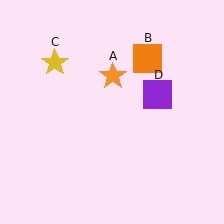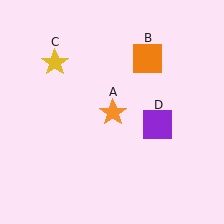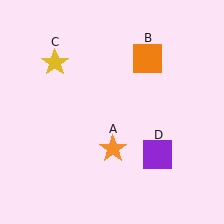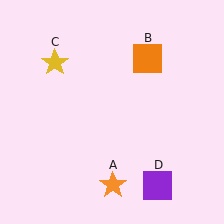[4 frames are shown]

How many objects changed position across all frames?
2 objects changed position: orange star (object A), purple square (object D).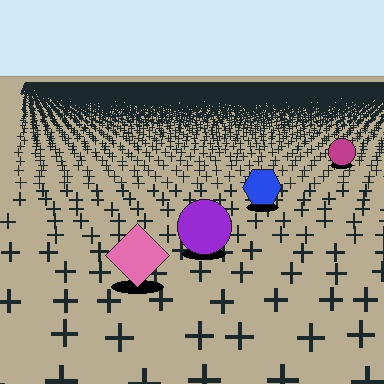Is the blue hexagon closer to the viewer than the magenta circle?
Yes. The blue hexagon is closer — you can tell from the texture gradient: the ground texture is coarser near it.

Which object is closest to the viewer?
The pink diamond is closest. The texture marks near it are larger and more spread out.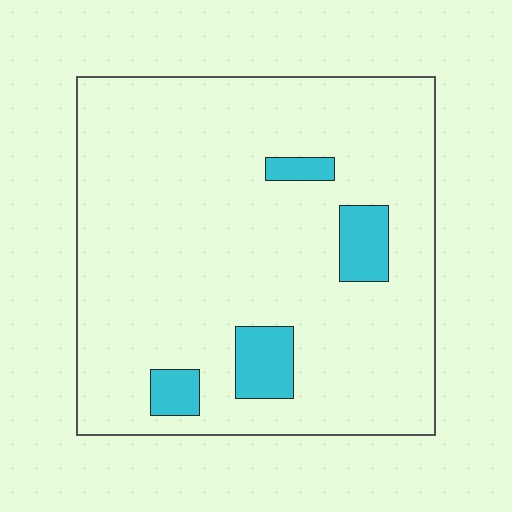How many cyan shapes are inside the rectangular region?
4.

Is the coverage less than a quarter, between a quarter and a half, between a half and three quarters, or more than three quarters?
Less than a quarter.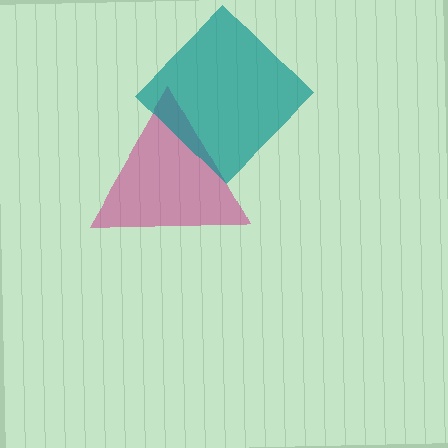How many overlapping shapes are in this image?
There are 2 overlapping shapes in the image.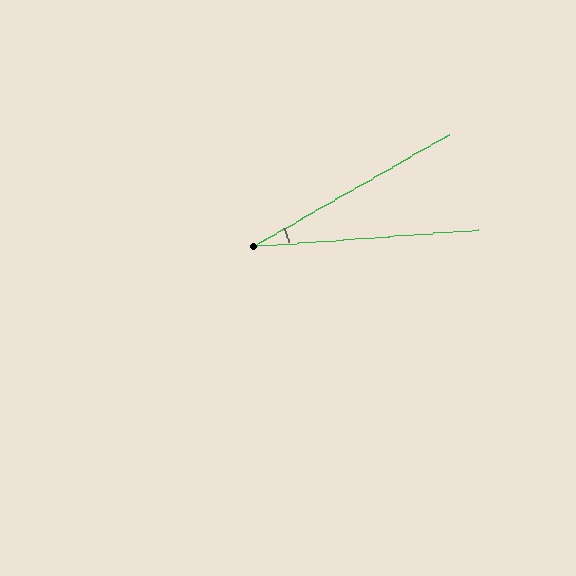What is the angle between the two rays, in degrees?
Approximately 26 degrees.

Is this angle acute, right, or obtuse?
It is acute.